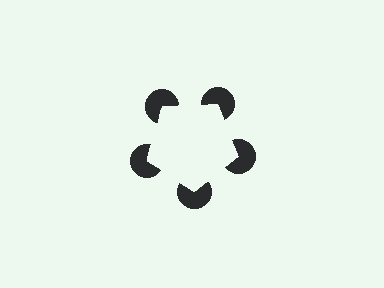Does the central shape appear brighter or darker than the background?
It typically appears slightly brighter than the background, even though no actual brightness change is drawn.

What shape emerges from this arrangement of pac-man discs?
An illusory pentagon — its edges are inferred from the aligned wedge cuts in the pac-man discs, not physically drawn.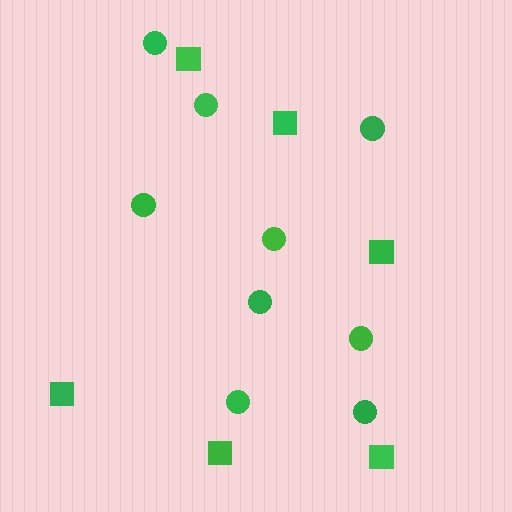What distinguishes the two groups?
There are 2 groups: one group of circles (9) and one group of squares (6).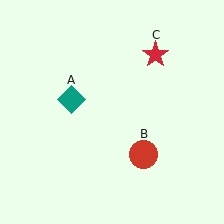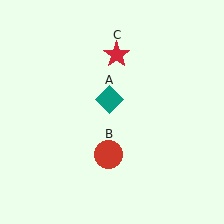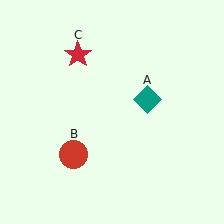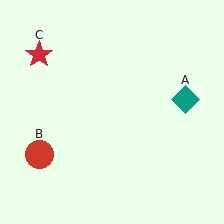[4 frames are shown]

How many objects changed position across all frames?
3 objects changed position: teal diamond (object A), red circle (object B), red star (object C).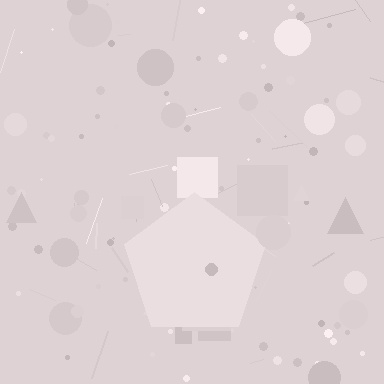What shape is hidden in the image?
A pentagon is hidden in the image.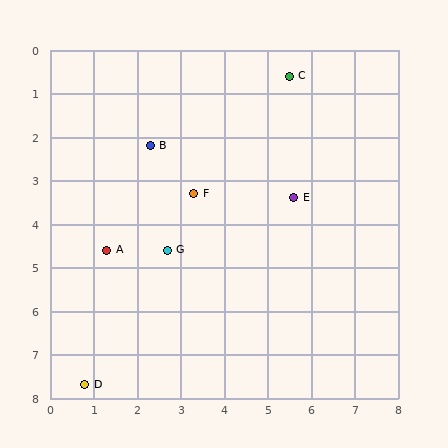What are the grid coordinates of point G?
Point G is at approximately (2.7, 4.6).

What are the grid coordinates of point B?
Point B is at approximately (2.3, 2.2).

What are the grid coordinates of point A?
Point A is at approximately (1.3, 4.6).